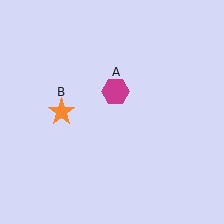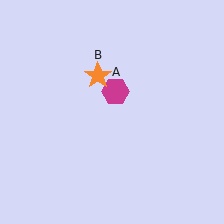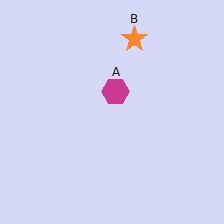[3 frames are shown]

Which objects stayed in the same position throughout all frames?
Magenta hexagon (object A) remained stationary.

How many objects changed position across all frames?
1 object changed position: orange star (object B).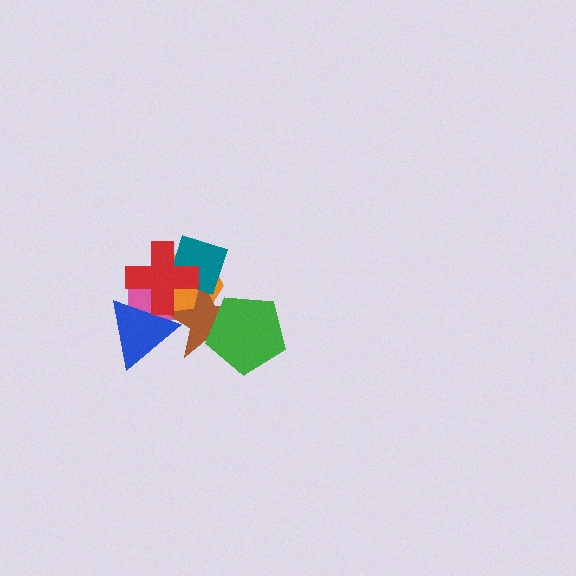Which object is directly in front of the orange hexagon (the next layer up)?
The brown star is directly in front of the orange hexagon.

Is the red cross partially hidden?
No, no other shape covers it.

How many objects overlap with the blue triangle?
3 objects overlap with the blue triangle.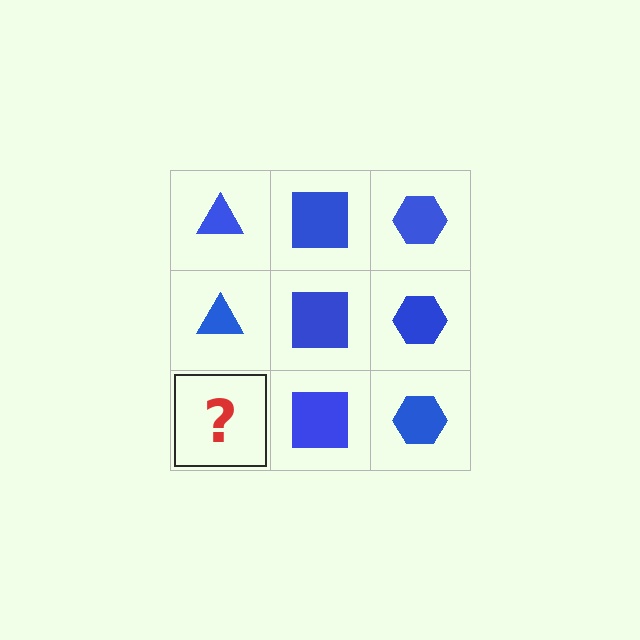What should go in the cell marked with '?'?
The missing cell should contain a blue triangle.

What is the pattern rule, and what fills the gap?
The rule is that each column has a consistent shape. The gap should be filled with a blue triangle.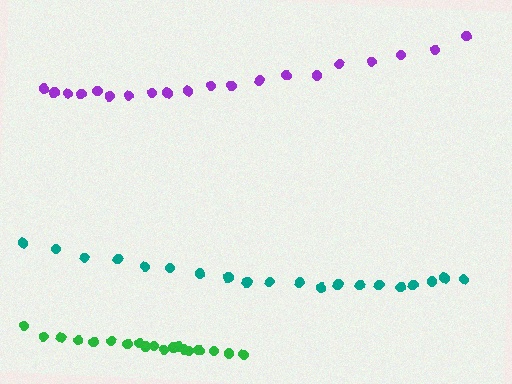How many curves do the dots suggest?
There are 3 distinct paths.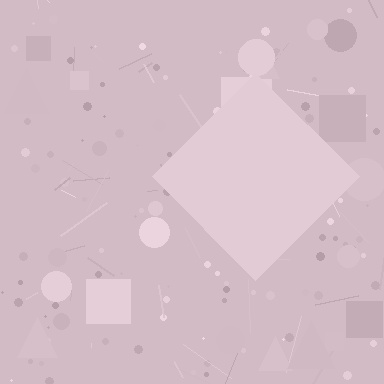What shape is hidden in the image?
A diamond is hidden in the image.